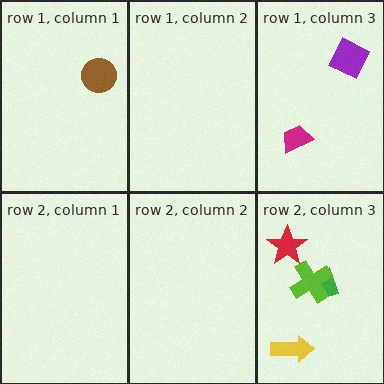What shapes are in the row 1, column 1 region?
The brown circle.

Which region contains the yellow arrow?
The row 2, column 3 region.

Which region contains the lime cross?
The row 2, column 3 region.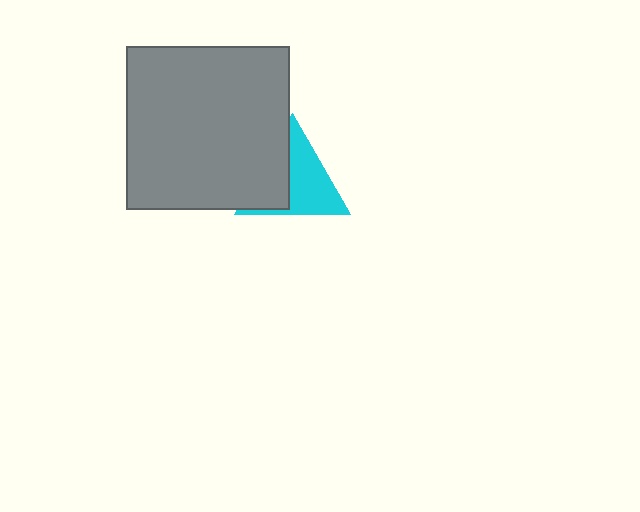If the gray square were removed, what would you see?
You would see the complete cyan triangle.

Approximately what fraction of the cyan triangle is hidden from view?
Roughly 40% of the cyan triangle is hidden behind the gray square.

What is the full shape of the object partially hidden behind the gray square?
The partially hidden object is a cyan triangle.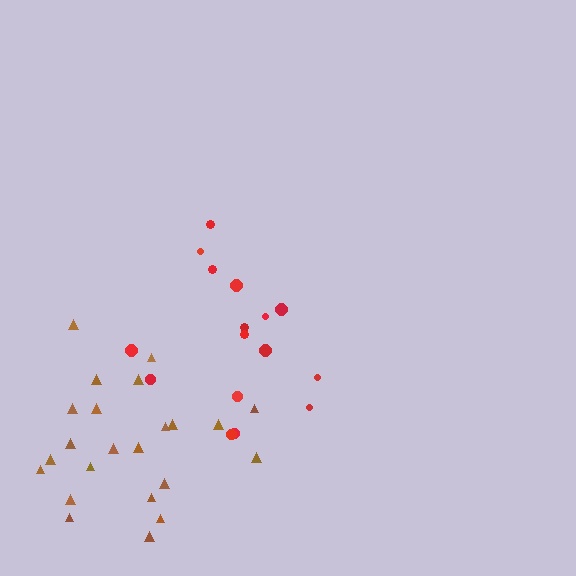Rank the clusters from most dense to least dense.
brown, red.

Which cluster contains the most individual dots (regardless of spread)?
Brown (23).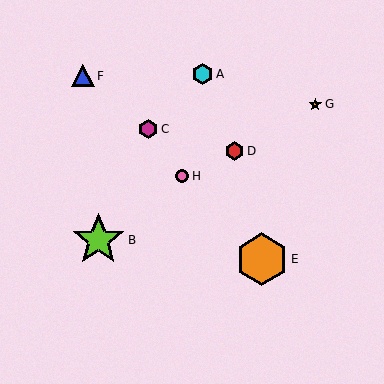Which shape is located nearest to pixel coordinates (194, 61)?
The cyan hexagon (labeled A) at (202, 74) is nearest to that location.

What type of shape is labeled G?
Shape G is an orange star.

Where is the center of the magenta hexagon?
The center of the magenta hexagon is at (148, 129).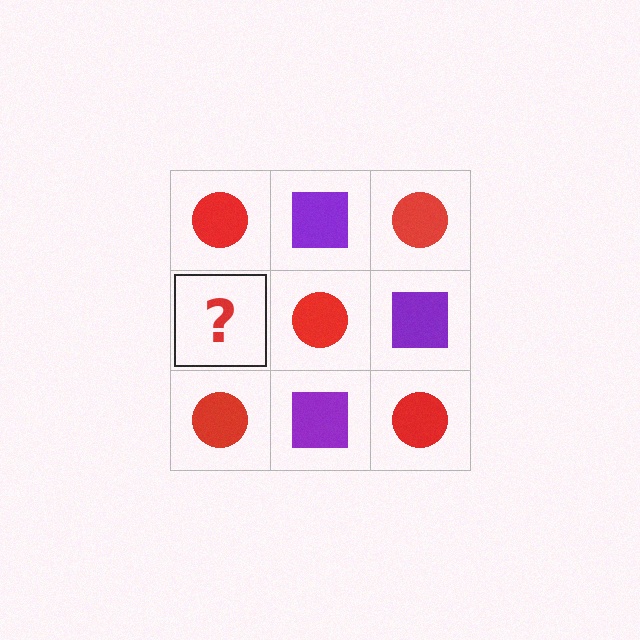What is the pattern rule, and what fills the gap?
The rule is that it alternates red circle and purple square in a checkerboard pattern. The gap should be filled with a purple square.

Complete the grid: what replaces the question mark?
The question mark should be replaced with a purple square.